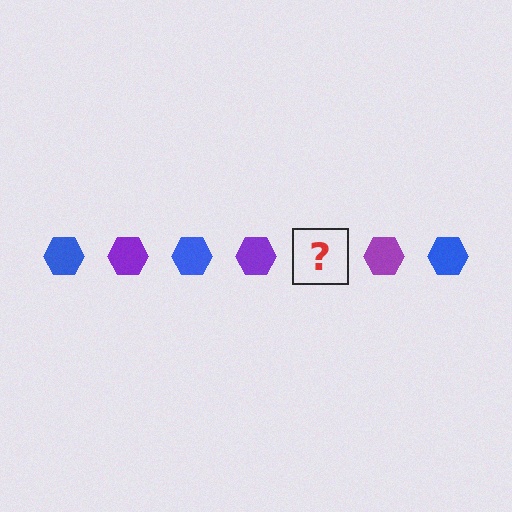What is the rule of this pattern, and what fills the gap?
The rule is that the pattern cycles through blue, purple hexagons. The gap should be filled with a blue hexagon.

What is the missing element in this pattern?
The missing element is a blue hexagon.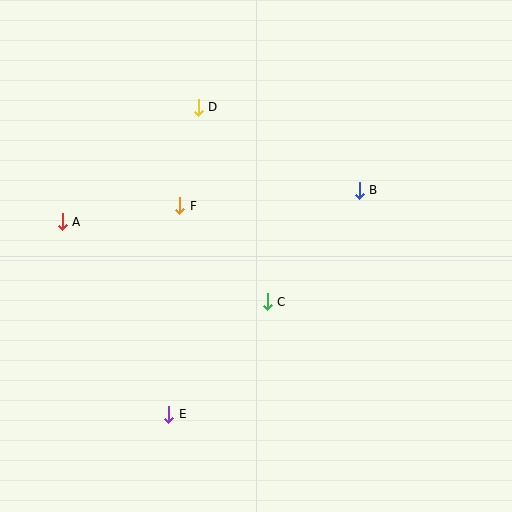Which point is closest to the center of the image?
Point C at (267, 302) is closest to the center.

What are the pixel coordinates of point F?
Point F is at (180, 206).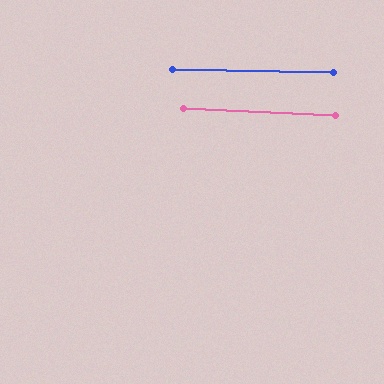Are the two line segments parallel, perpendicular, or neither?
Parallel — their directions differ by only 1.9°.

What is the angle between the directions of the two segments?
Approximately 2 degrees.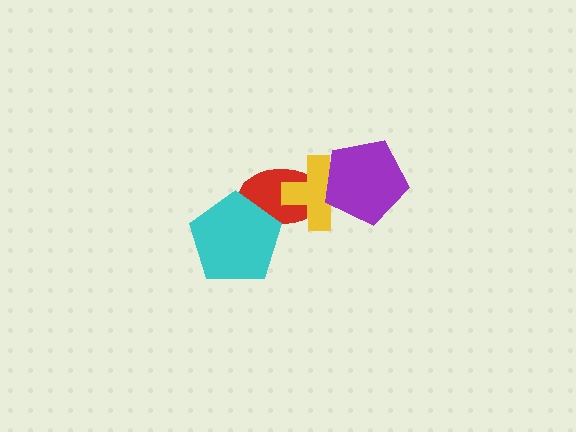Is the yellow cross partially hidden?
Yes, it is partially covered by another shape.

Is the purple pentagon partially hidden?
No, no other shape covers it.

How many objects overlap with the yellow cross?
2 objects overlap with the yellow cross.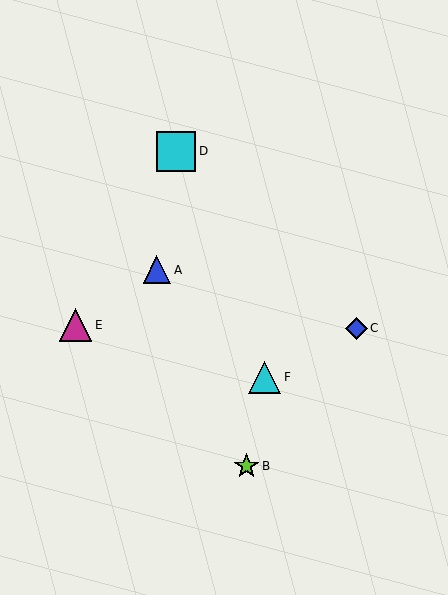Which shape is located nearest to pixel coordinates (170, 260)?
The blue triangle (labeled A) at (157, 270) is nearest to that location.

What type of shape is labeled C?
Shape C is a blue diamond.